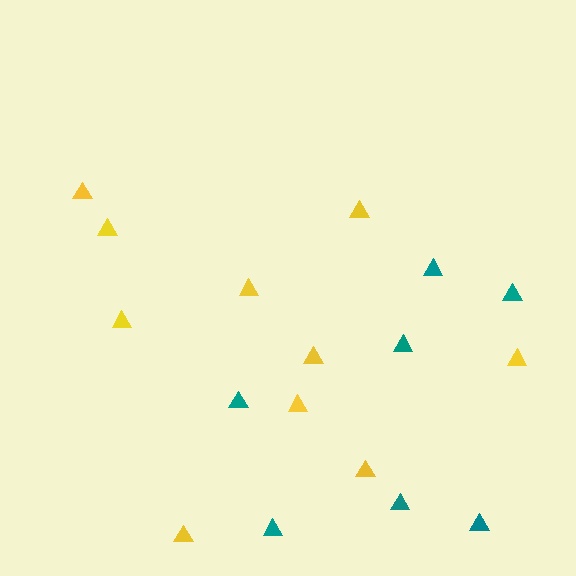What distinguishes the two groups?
There are 2 groups: one group of teal triangles (7) and one group of yellow triangles (10).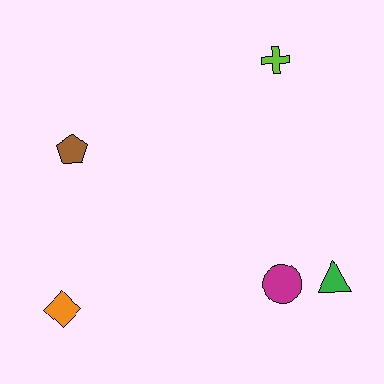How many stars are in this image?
There are no stars.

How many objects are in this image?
There are 5 objects.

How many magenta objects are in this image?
There is 1 magenta object.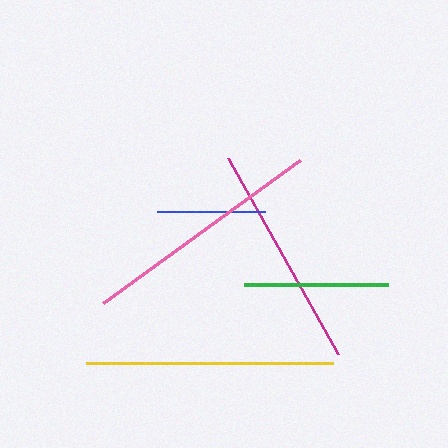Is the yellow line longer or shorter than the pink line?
The yellow line is longer than the pink line.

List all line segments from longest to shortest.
From longest to shortest: yellow, pink, magenta, green, blue.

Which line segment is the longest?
The yellow line is the longest at approximately 247 pixels.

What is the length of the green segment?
The green segment is approximately 144 pixels long.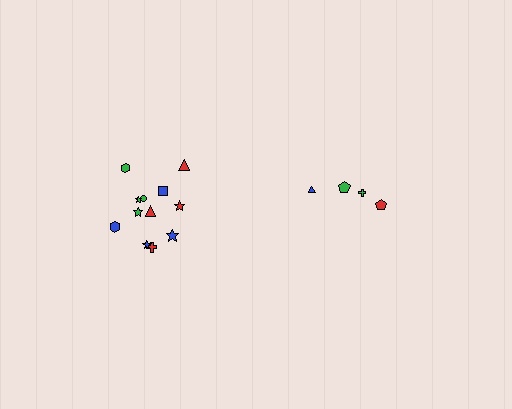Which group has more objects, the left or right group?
The left group.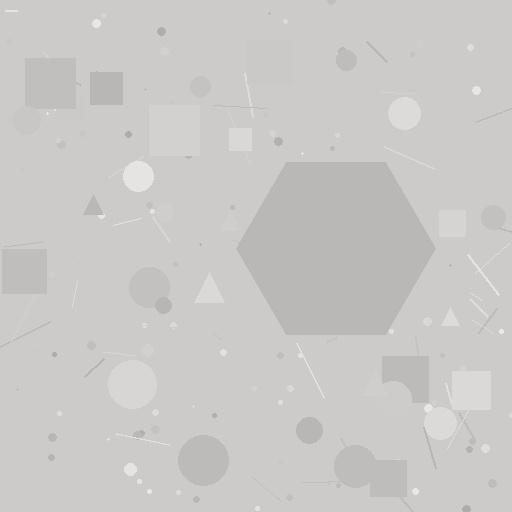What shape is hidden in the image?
A hexagon is hidden in the image.